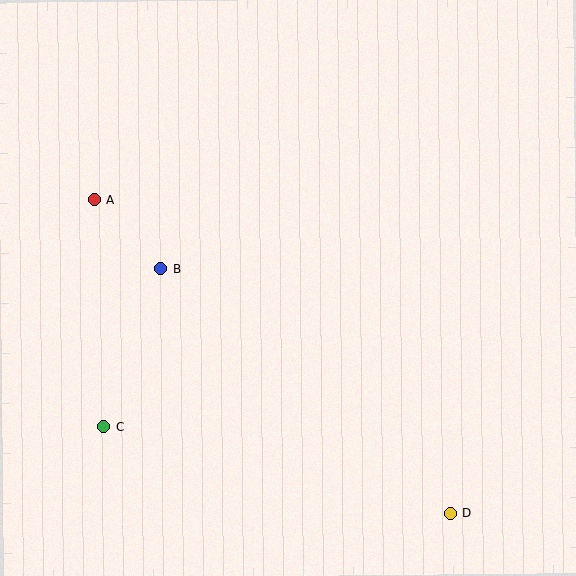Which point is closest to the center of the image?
Point B at (161, 269) is closest to the center.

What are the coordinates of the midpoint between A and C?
The midpoint between A and C is at (99, 313).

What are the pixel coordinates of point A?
Point A is at (94, 200).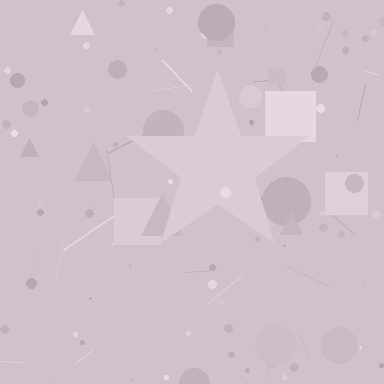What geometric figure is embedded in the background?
A star is embedded in the background.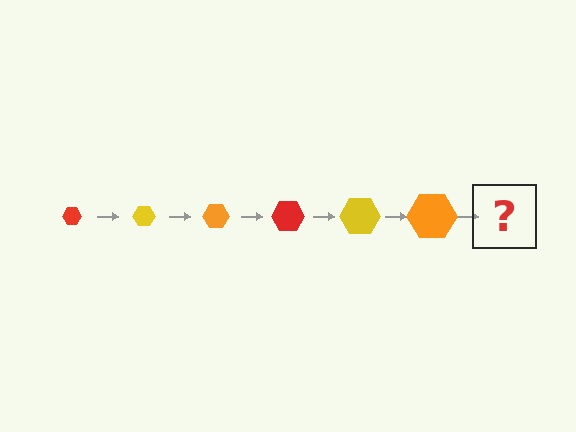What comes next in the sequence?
The next element should be a red hexagon, larger than the previous one.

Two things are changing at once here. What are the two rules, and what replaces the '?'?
The two rules are that the hexagon grows larger each step and the color cycles through red, yellow, and orange. The '?' should be a red hexagon, larger than the previous one.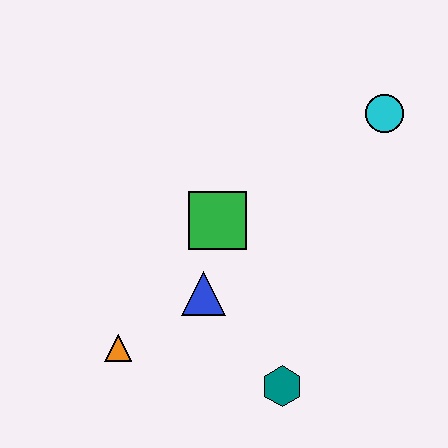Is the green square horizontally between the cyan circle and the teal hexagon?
No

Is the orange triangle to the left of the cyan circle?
Yes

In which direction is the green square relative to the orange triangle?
The green square is above the orange triangle.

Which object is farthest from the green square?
The cyan circle is farthest from the green square.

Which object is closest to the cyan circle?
The green square is closest to the cyan circle.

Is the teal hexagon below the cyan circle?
Yes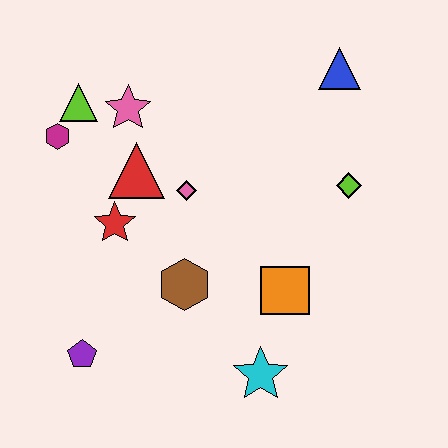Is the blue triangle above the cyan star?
Yes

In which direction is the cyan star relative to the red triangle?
The cyan star is below the red triangle.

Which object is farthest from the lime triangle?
The cyan star is farthest from the lime triangle.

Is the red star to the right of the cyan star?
No